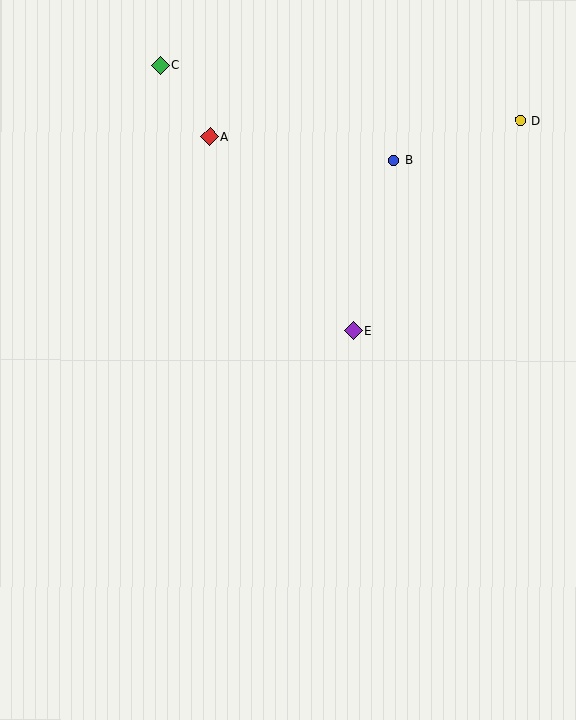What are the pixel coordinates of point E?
Point E is at (353, 331).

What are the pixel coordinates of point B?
Point B is at (394, 161).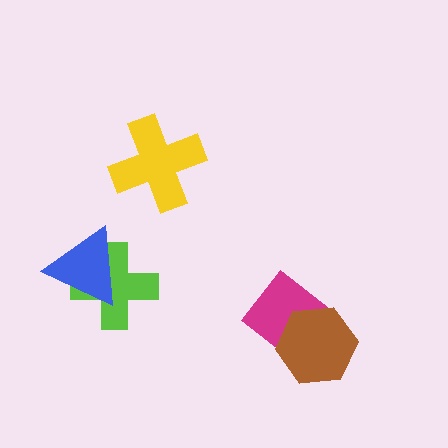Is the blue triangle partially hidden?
No, no other shape covers it.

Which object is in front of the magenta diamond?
The brown hexagon is in front of the magenta diamond.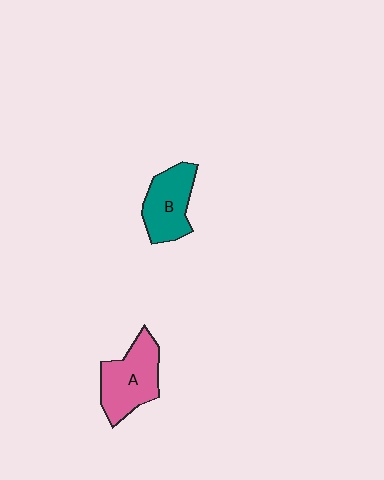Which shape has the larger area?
Shape A (pink).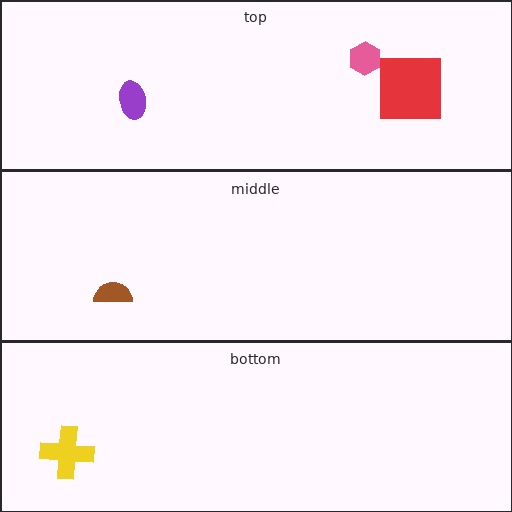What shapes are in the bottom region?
The yellow cross.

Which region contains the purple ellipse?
The top region.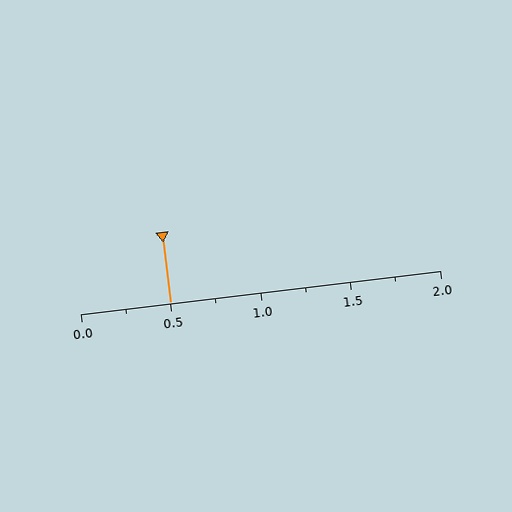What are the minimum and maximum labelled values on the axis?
The axis runs from 0.0 to 2.0.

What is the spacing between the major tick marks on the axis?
The major ticks are spaced 0.5 apart.